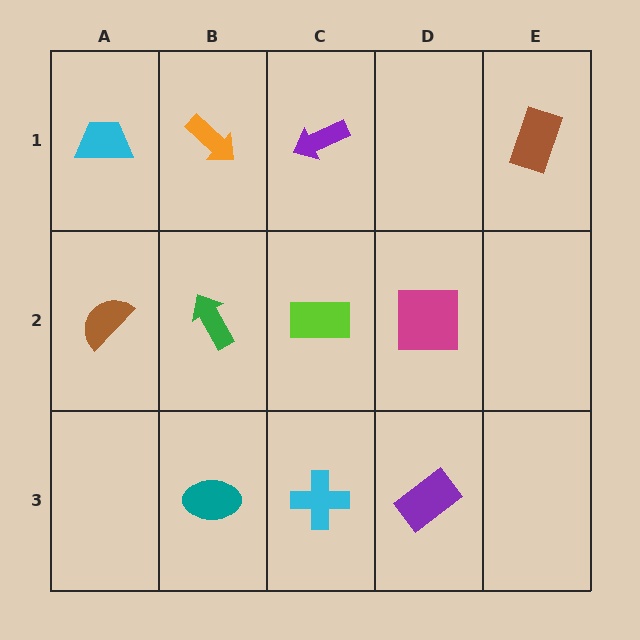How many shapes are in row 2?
4 shapes.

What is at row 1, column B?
An orange arrow.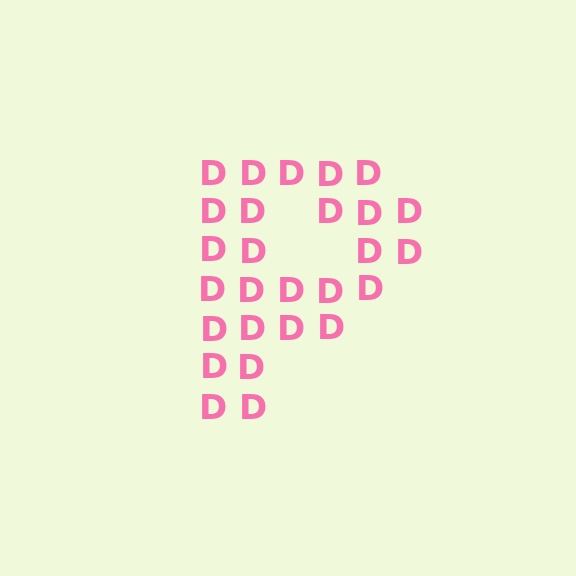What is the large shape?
The large shape is the letter P.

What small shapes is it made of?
It is made of small letter D's.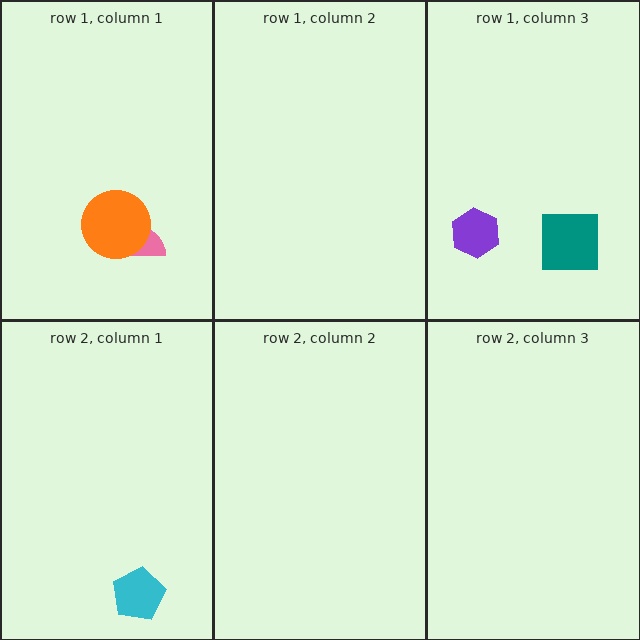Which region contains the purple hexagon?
The row 1, column 3 region.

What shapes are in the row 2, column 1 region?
The cyan pentagon.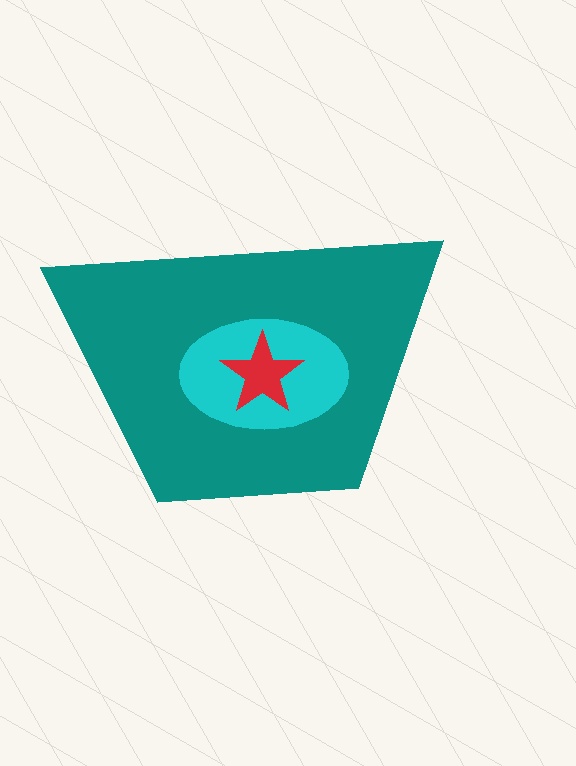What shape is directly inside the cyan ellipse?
The red star.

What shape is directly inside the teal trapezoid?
The cyan ellipse.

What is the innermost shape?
The red star.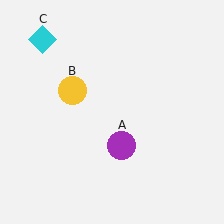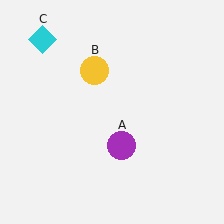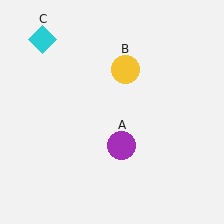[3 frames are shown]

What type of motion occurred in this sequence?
The yellow circle (object B) rotated clockwise around the center of the scene.